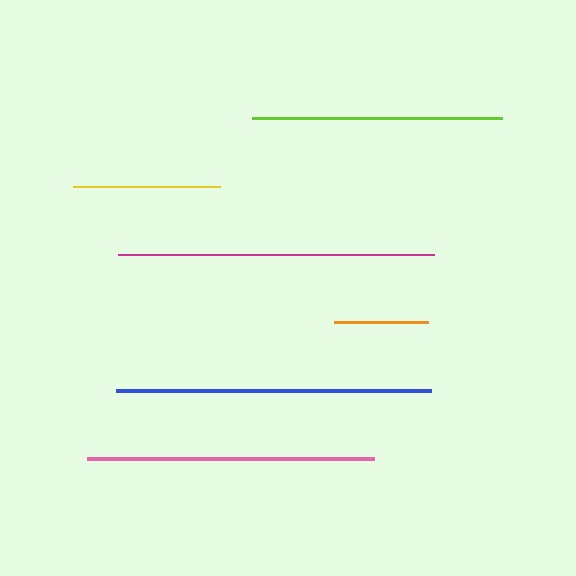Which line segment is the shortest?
The orange line is the shortest at approximately 94 pixels.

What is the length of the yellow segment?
The yellow segment is approximately 147 pixels long.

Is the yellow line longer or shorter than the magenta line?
The magenta line is longer than the yellow line.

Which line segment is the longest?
The magenta line is the longest at approximately 316 pixels.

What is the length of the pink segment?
The pink segment is approximately 287 pixels long.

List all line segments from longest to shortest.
From longest to shortest: magenta, blue, pink, lime, yellow, orange.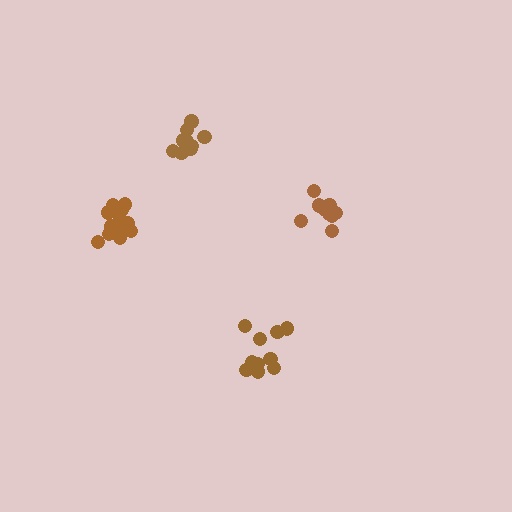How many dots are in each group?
Group 1: 10 dots, Group 2: 10 dots, Group 3: 9 dots, Group 4: 13 dots (42 total).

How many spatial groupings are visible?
There are 4 spatial groupings.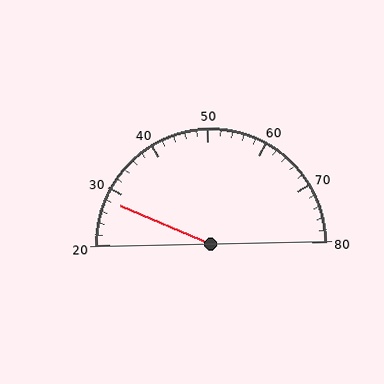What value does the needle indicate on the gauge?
The needle indicates approximately 28.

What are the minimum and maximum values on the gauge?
The gauge ranges from 20 to 80.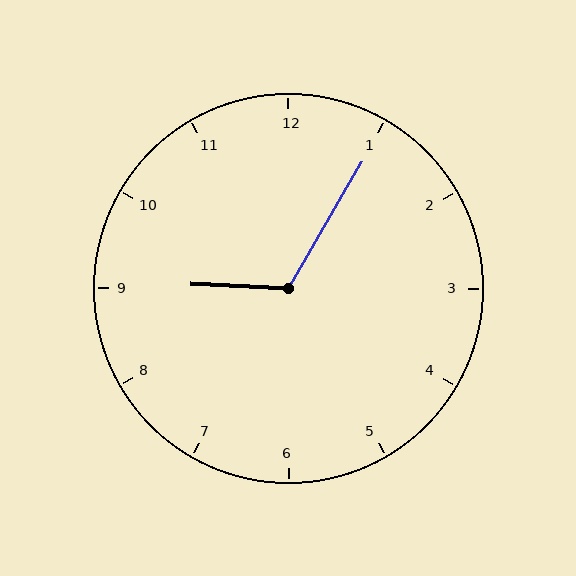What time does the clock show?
9:05.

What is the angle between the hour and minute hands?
Approximately 118 degrees.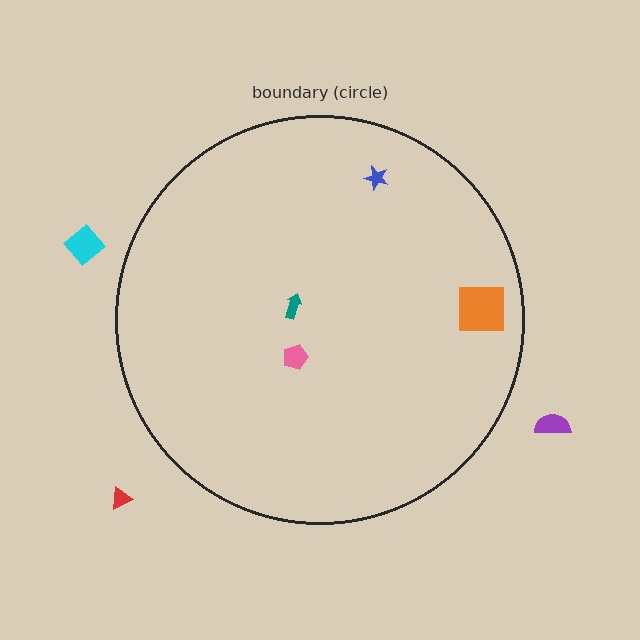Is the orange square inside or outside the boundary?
Inside.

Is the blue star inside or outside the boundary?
Inside.